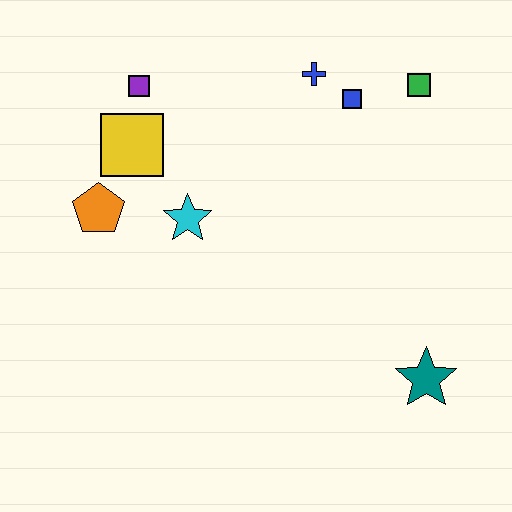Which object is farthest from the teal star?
The purple square is farthest from the teal star.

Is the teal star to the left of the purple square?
No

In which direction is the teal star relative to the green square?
The teal star is below the green square.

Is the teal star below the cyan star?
Yes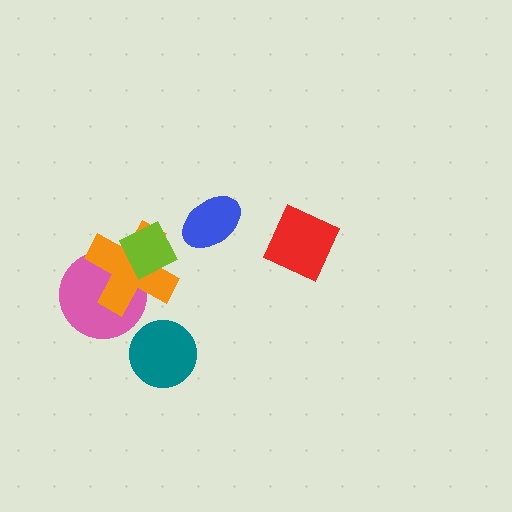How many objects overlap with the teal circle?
0 objects overlap with the teal circle.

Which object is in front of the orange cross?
The lime diamond is in front of the orange cross.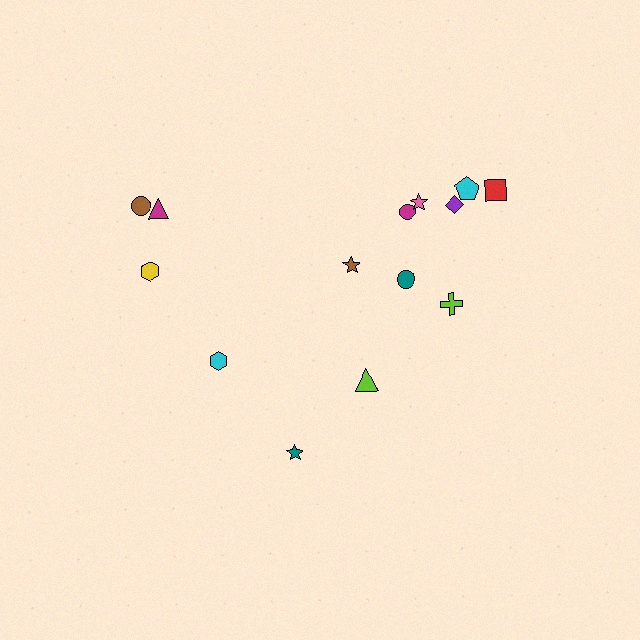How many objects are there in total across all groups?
There are 14 objects.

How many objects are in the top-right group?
There are 8 objects.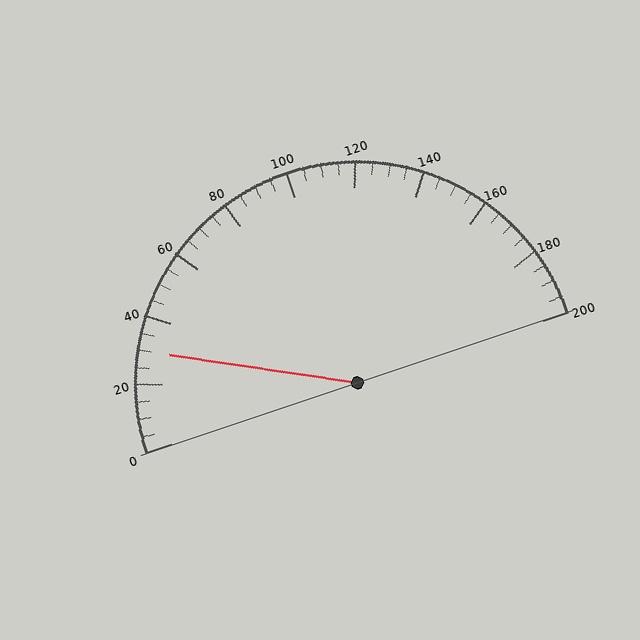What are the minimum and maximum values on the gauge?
The gauge ranges from 0 to 200.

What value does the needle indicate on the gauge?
The needle indicates approximately 30.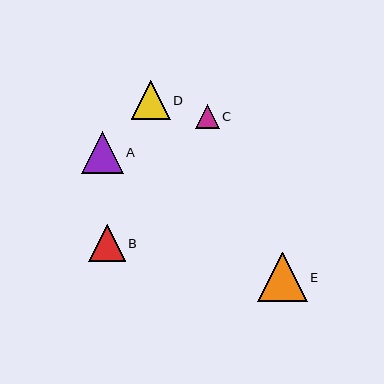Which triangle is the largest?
Triangle E is the largest with a size of approximately 49 pixels.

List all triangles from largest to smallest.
From largest to smallest: E, A, D, B, C.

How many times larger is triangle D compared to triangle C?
Triangle D is approximately 1.6 times the size of triangle C.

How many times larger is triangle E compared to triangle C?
Triangle E is approximately 2.1 times the size of triangle C.